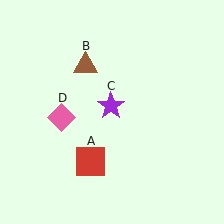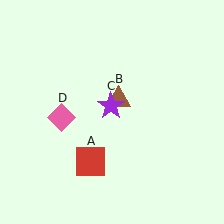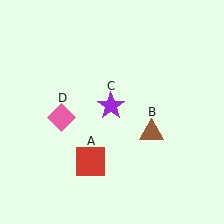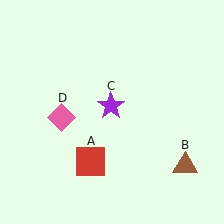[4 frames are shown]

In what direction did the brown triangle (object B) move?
The brown triangle (object B) moved down and to the right.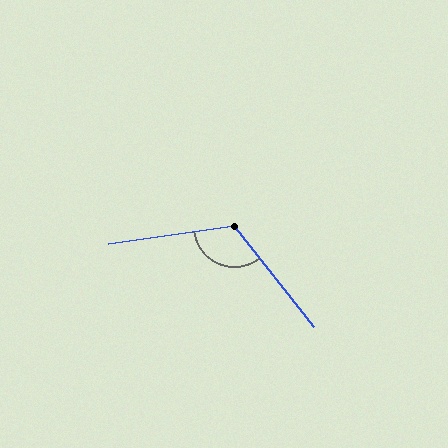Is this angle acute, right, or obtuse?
It is obtuse.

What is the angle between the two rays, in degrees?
Approximately 120 degrees.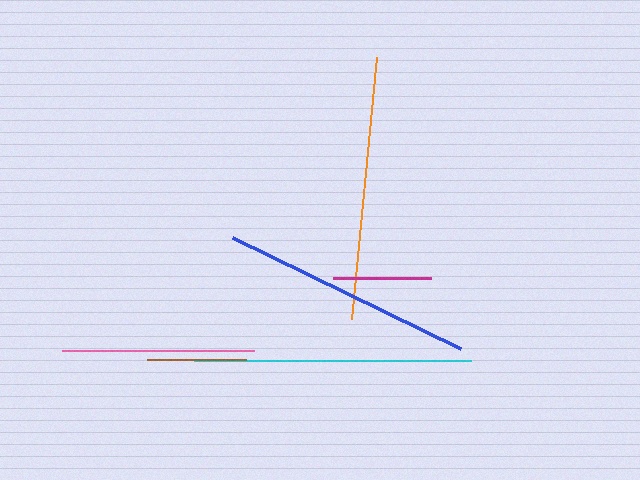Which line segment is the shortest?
The magenta line is the shortest at approximately 98 pixels.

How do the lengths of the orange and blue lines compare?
The orange and blue lines are approximately the same length.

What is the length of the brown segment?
The brown segment is approximately 99 pixels long.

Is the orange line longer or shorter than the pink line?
The orange line is longer than the pink line.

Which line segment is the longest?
The cyan line is the longest at approximately 277 pixels.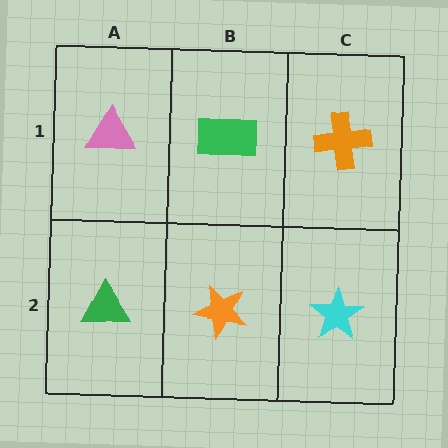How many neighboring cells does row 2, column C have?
2.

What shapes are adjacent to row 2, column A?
A pink triangle (row 1, column A), an orange star (row 2, column B).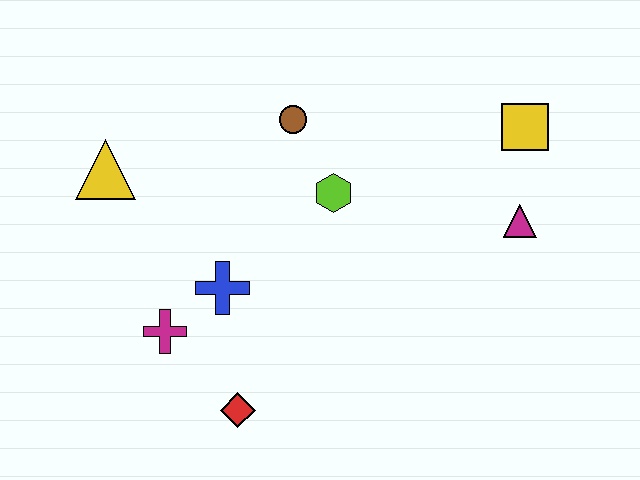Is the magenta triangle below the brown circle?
Yes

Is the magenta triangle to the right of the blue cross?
Yes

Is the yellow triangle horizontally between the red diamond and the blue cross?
No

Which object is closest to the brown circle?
The lime hexagon is closest to the brown circle.